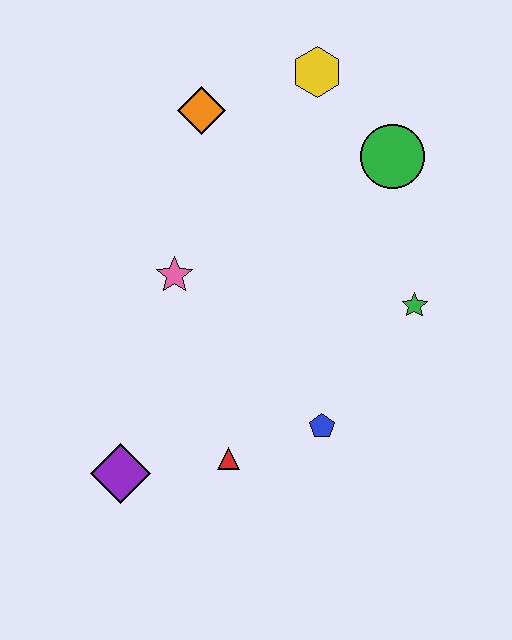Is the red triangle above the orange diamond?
No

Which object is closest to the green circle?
The yellow hexagon is closest to the green circle.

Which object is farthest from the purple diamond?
The yellow hexagon is farthest from the purple diamond.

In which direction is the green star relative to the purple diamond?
The green star is to the right of the purple diamond.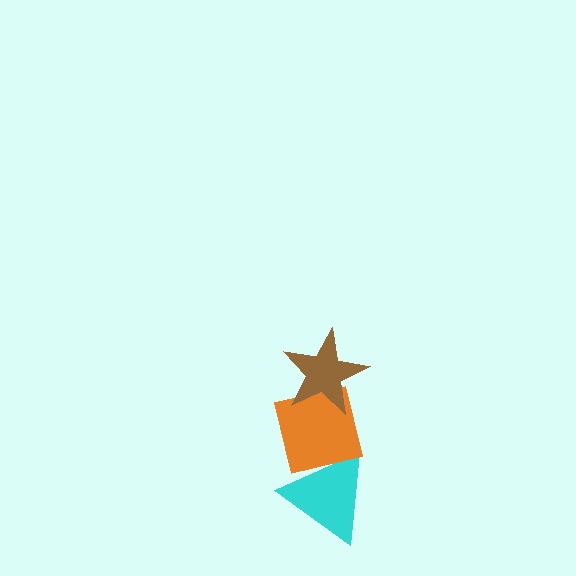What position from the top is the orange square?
The orange square is 2nd from the top.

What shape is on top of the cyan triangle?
The orange square is on top of the cyan triangle.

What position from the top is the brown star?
The brown star is 1st from the top.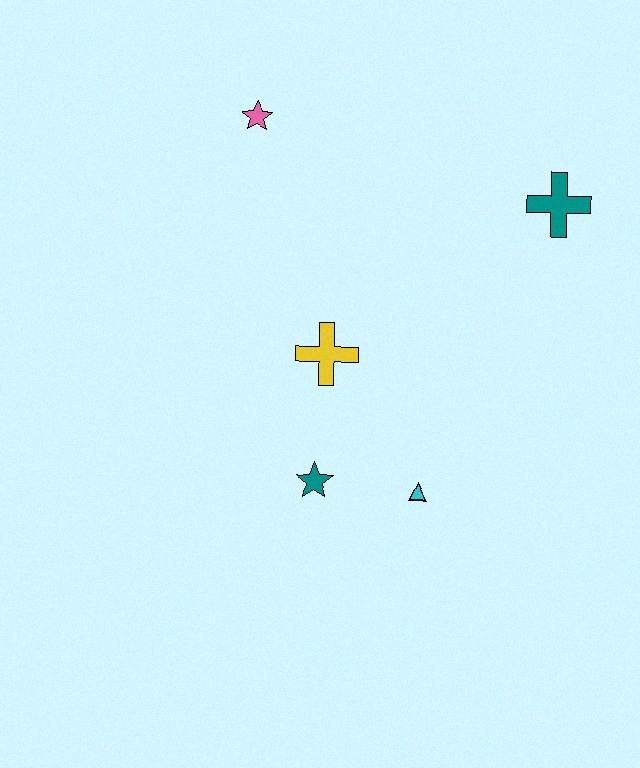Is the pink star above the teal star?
Yes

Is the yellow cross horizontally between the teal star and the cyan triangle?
Yes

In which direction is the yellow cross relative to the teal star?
The yellow cross is above the teal star.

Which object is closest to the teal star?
The cyan triangle is closest to the teal star.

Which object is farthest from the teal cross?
The teal star is farthest from the teal cross.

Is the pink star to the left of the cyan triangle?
Yes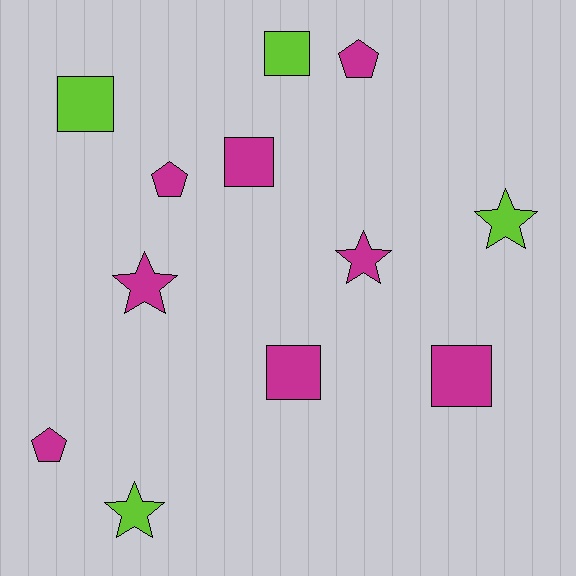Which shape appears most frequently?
Square, with 5 objects.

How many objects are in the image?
There are 12 objects.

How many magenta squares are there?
There are 3 magenta squares.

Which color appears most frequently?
Magenta, with 8 objects.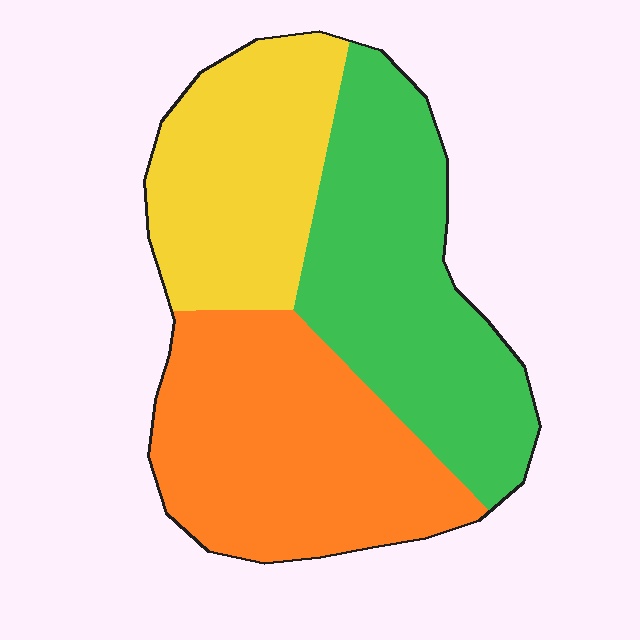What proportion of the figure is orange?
Orange takes up between a third and a half of the figure.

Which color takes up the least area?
Yellow, at roughly 25%.